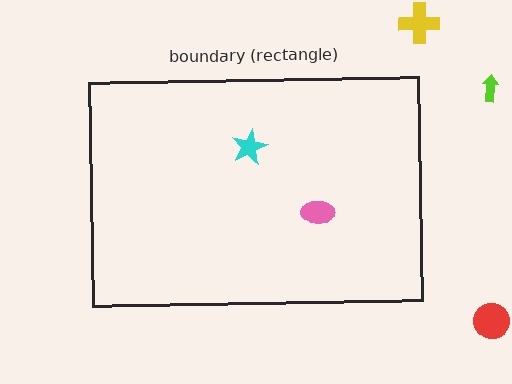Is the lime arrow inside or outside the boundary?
Outside.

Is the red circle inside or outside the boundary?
Outside.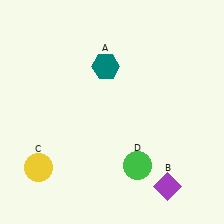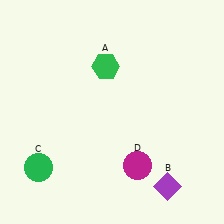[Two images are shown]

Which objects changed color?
A changed from teal to green. C changed from yellow to green. D changed from green to magenta.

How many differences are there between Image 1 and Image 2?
There are 3 differences between the two images.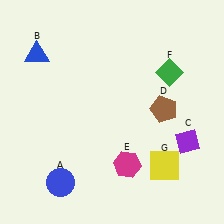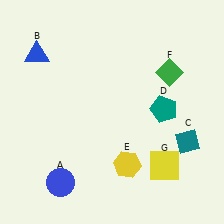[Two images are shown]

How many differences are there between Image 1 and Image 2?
There are 3 differences between the two images.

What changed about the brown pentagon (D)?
In Image 1, D is brown. In Image 2, it changed to teal.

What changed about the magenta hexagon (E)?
In Image 1, E is magenta. In Image 2, it changed to yellow.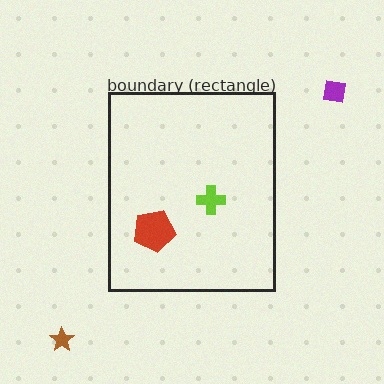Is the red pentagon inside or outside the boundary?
Inside.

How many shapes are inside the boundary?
2 inside, 2 outside.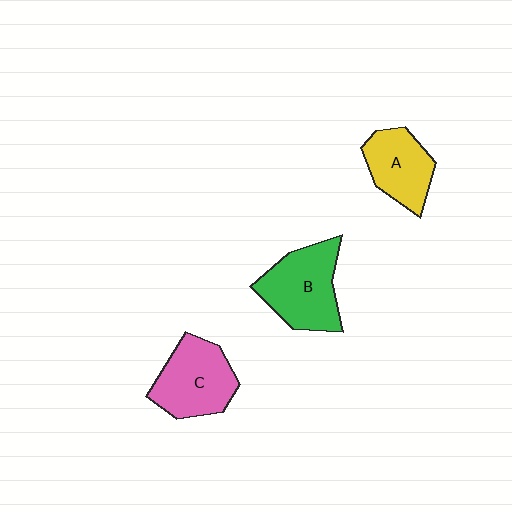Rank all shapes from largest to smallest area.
From largest to smallest: B (green), C (pink), A (yellow).